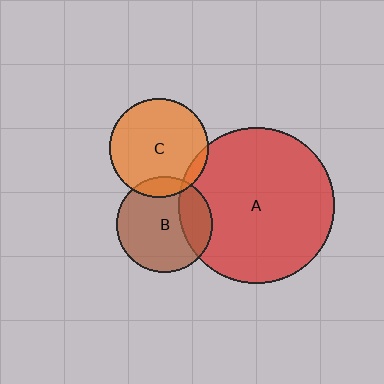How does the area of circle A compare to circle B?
Approximately 2.6 times.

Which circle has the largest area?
Circle A (red).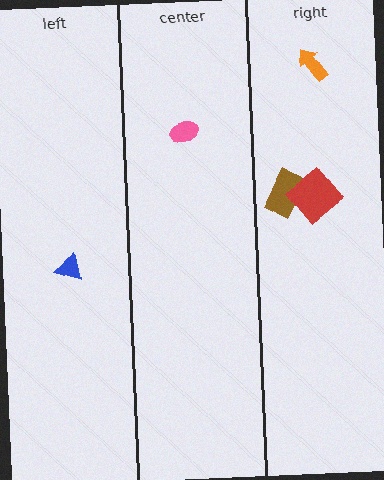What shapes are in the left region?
The blue triangle.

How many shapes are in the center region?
1.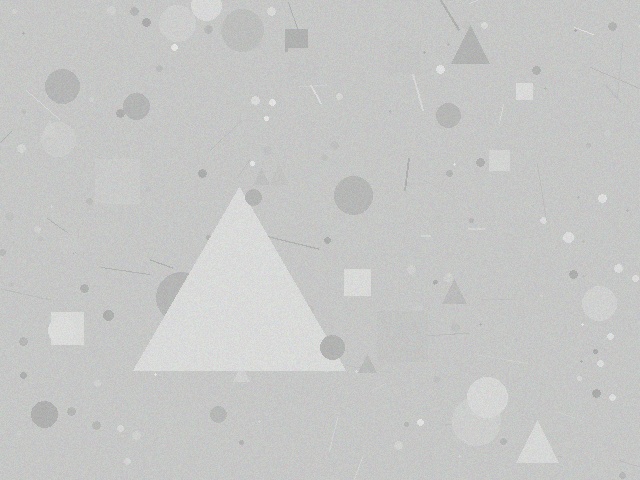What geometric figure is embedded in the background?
A triangle is embedded in the background.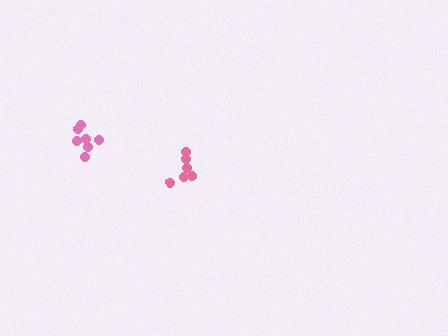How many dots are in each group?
Group 1: 7 dots, Group 2: 6 dots (13 total).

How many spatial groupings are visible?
There are 2 spatial groupings.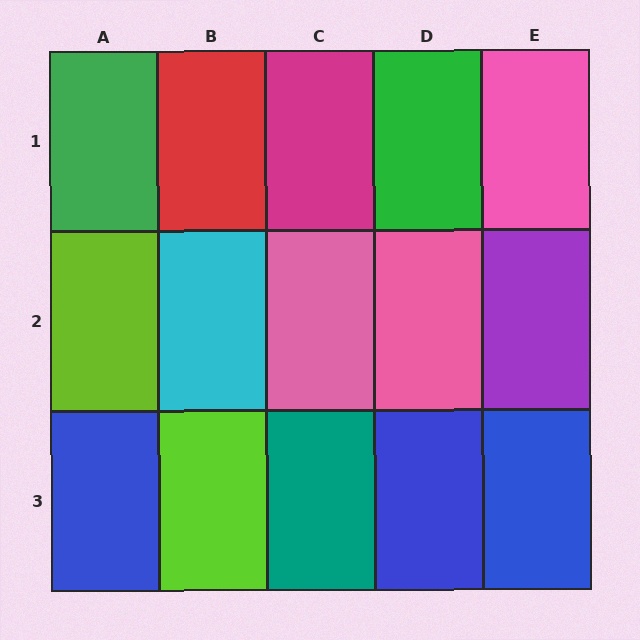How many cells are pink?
3 cells are pink.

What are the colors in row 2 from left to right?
Lime, cyan, pink, pink, purple.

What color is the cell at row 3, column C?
Teal.